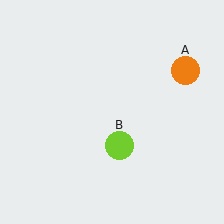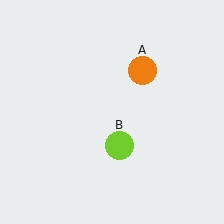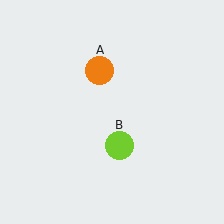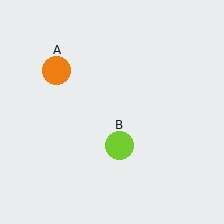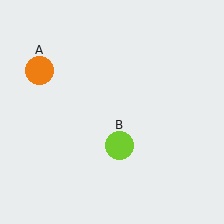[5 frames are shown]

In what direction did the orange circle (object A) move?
The orange circle (object A) moved left.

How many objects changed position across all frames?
1 object changed position: orange circle (object A).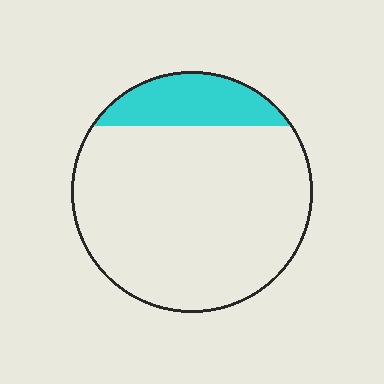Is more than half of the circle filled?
No.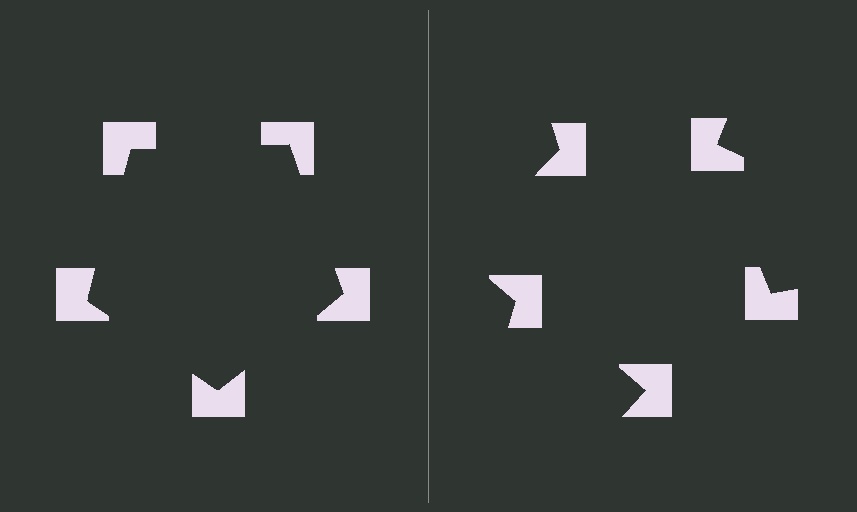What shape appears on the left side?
An illusory pentagon.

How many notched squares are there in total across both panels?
10 — 5 on each side.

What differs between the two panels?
The notched squares are positioned identically on both sides; only the wedge orientations differ. On the left they align to a pentagon; on the right they are misaligned.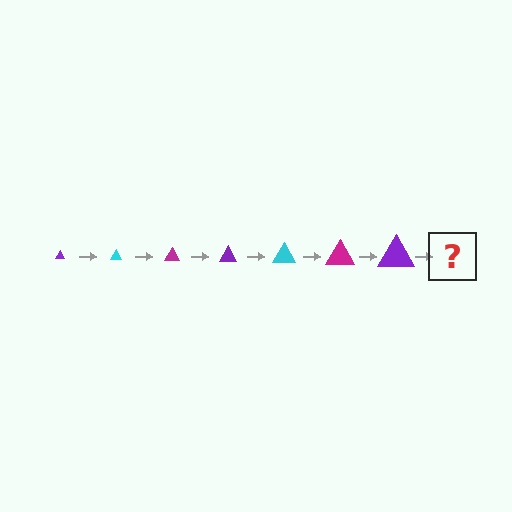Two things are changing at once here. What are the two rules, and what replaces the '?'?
The two rules are that the triangle grows larger each step and the color cycles through purple, cyan, and magenta. The '?' should be a cyan triangle, larger than the previous one.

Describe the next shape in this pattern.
It should be a cyan triangle, larger than the previous one.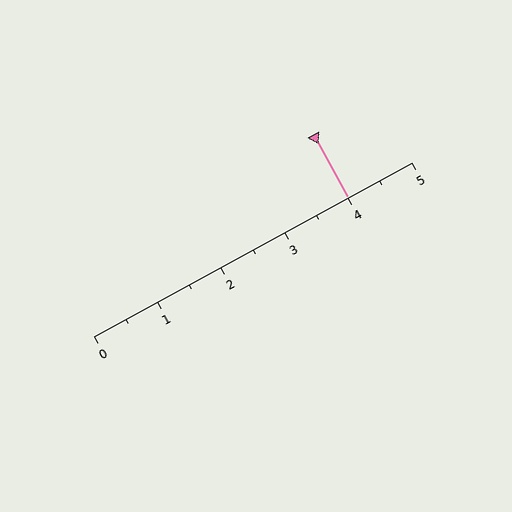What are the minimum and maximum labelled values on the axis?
The axis runs from 0 to 5.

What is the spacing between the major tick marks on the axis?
The major ticks are spaced 1 apart.